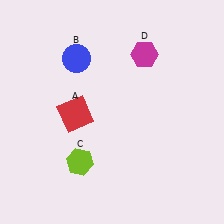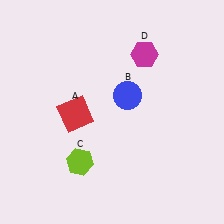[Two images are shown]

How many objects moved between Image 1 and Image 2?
1 object moved between the two images.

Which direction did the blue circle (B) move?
The blue circle (B) moved right.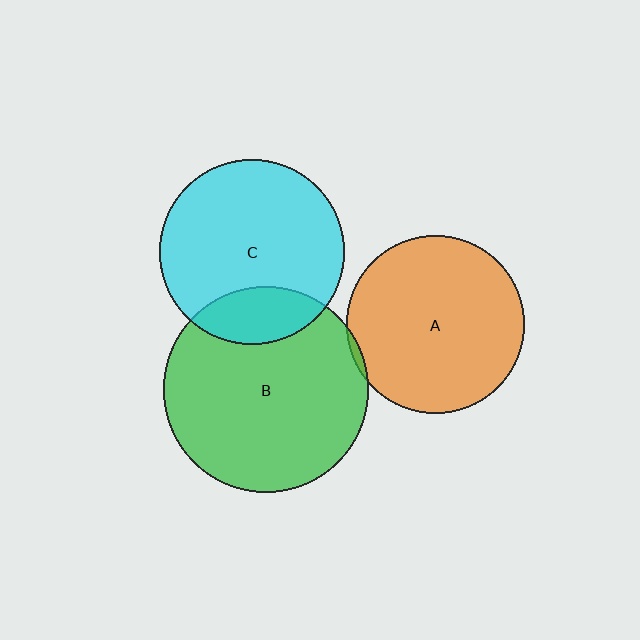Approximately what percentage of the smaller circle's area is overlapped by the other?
Approximately 5%.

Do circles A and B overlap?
Yes.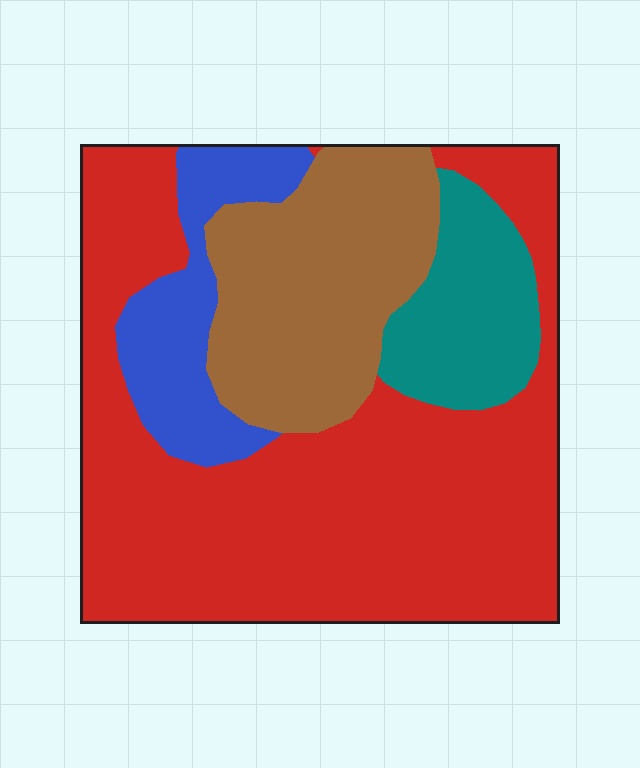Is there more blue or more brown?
Brown.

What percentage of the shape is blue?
Blue covers about 10% of the shape.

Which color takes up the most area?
Red, at roughly 55%.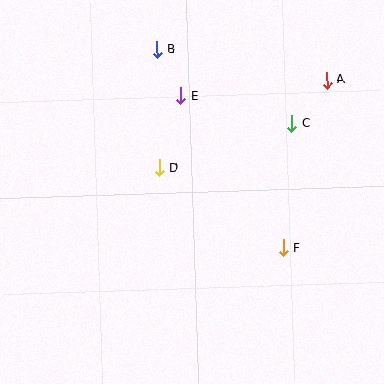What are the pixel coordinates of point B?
Point B is at (157, 49).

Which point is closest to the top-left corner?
Point B is closest to the top-left corner.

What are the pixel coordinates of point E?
Point E is at (181, 96).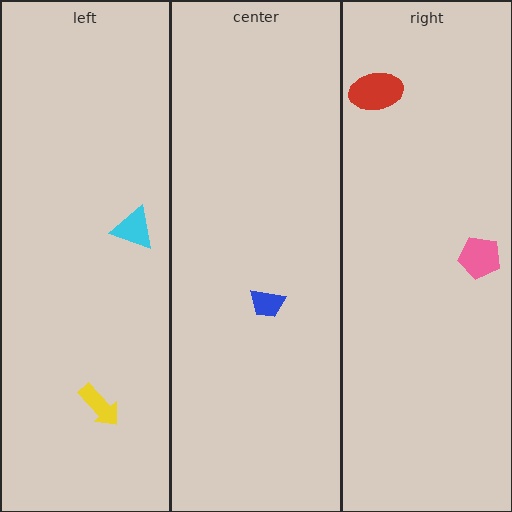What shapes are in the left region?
The cyan triangle, the yellow arrow.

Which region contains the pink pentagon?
The right region.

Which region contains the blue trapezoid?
The center region.